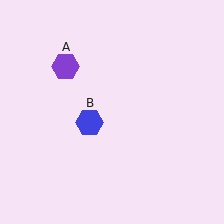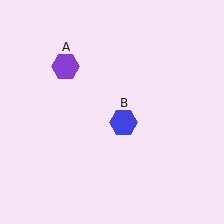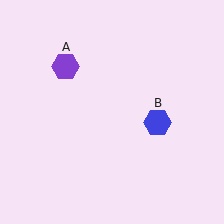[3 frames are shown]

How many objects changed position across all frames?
1 object changed position: blue hexagon (object B).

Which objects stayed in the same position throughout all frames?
Purple hexagon (object A) remained stationary.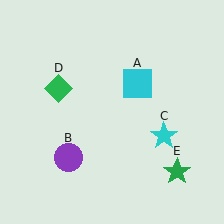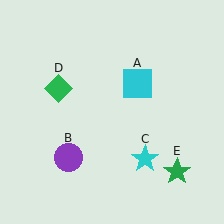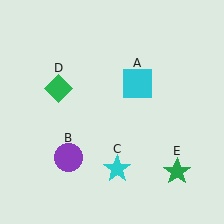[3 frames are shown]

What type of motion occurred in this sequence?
The cyan star (object C) rotated clockwise around the center of the scene.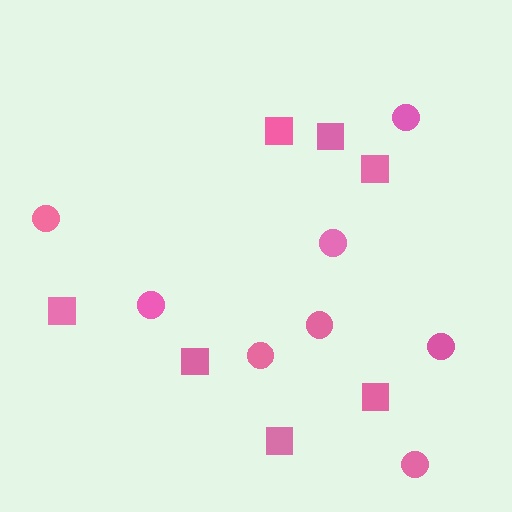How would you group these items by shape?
There are 2 groups: one group of squares (7) and one group of circles (8).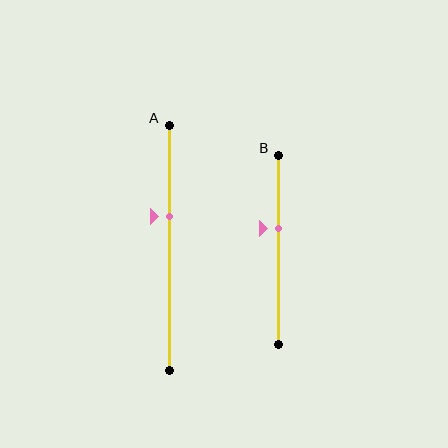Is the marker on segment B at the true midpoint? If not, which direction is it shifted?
No, the marker on segment B is shifted upward by about 11% of the segment length.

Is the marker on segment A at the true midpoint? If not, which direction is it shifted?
No, the marker on segment A is shifted upward by about 13% of the segment length.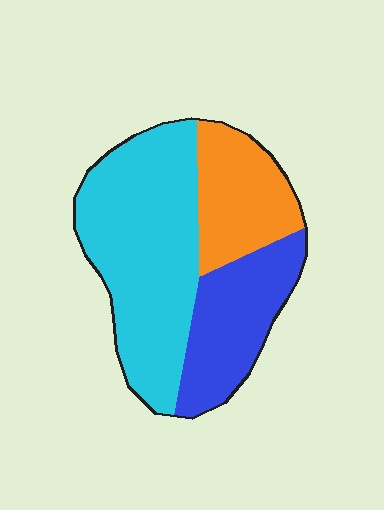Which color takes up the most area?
Cyan, at roughly 50%.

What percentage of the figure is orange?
Orange covers 23% of the figure.